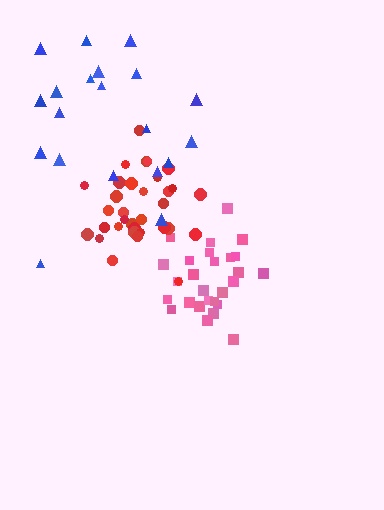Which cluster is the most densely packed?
Red.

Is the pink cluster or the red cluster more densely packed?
Red.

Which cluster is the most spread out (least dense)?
Blue.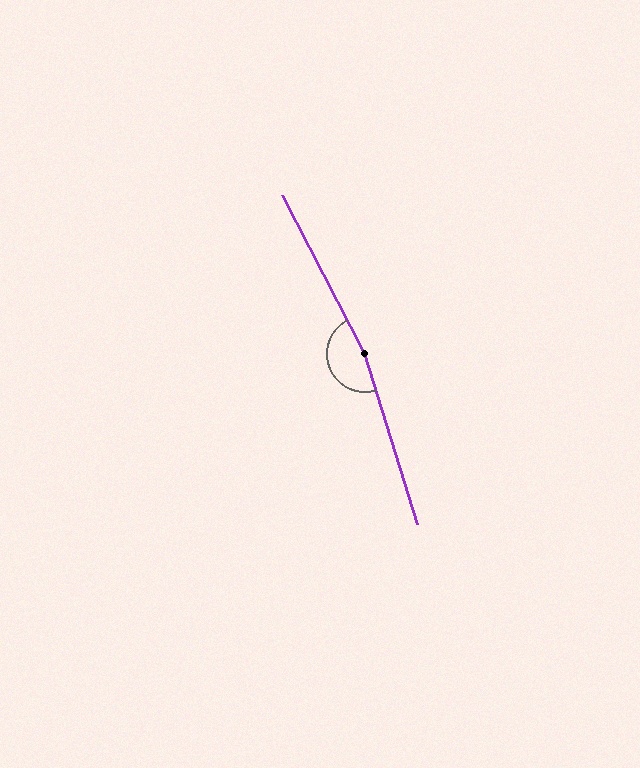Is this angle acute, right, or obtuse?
It is obtuse.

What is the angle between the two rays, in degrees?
Approximately 170 degrees.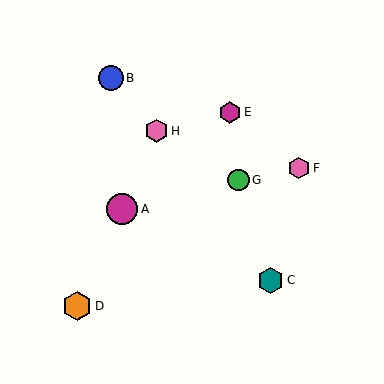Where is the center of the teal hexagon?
The center of the teal hexagon is at (271, 280).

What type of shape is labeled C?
Shape C is a teal hexagon.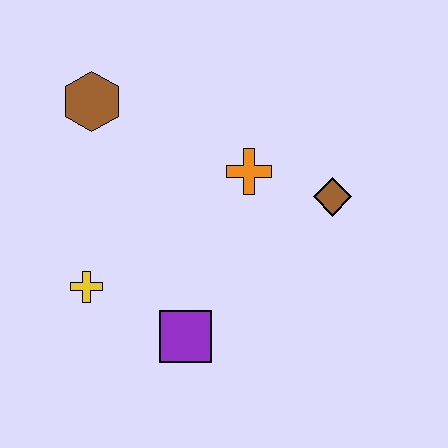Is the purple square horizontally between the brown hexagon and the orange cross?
Yes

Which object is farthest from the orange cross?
The yellow cross is farthest from the orange cross.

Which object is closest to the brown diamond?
The orange cross is closest to the brown diamond.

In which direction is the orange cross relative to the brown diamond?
The orange cross is to the left of the brown diamond.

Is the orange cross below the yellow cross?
No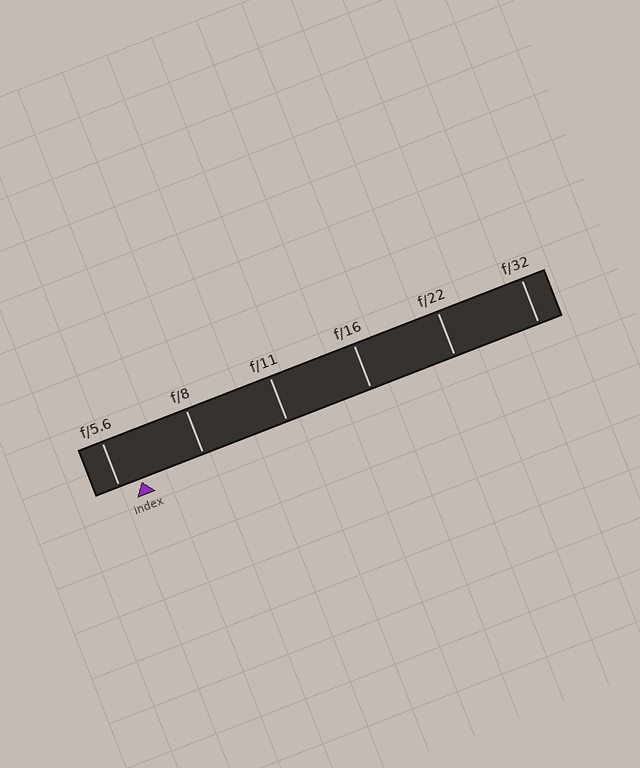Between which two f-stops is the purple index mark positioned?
The index mark is between f/5.6 and f/8.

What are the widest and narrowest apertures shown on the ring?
The widest aperture shown is f/5.6 and the narrowest is f/32.